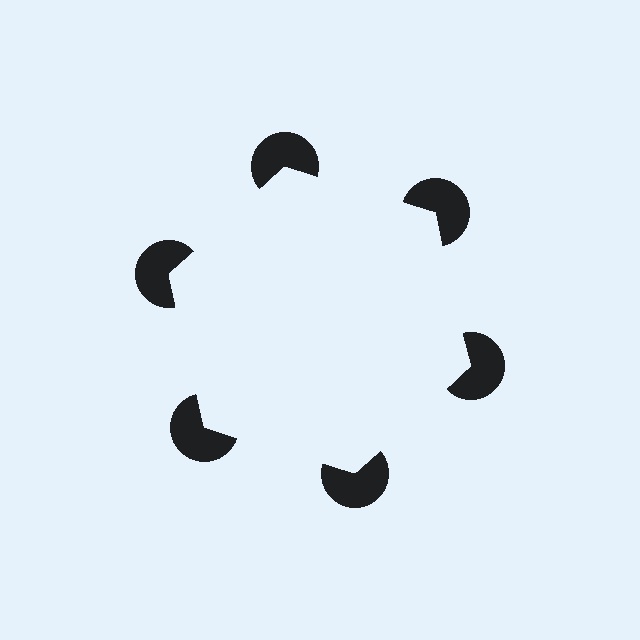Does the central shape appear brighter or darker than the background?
It typically appears slightly brighter than the background, even though no actual brightness change is drawn.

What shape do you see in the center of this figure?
An illusory hexagon — its edges are inferred from the aligned wedge cuts in the pac-man discs, not physically drawn.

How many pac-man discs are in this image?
There are 6 — one at each vertex of the illusory hexagon.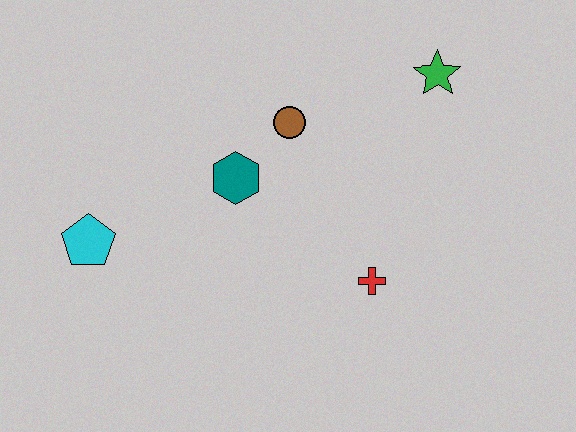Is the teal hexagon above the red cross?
Yes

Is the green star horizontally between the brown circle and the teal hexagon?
No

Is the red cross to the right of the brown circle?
Yes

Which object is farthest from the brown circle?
The cyan pentagon is farthest from the brown circle.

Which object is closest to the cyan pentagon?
The teal hexagon is closest to the cyan pentagon.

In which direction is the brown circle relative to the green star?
The brown circle is to the left of the green star.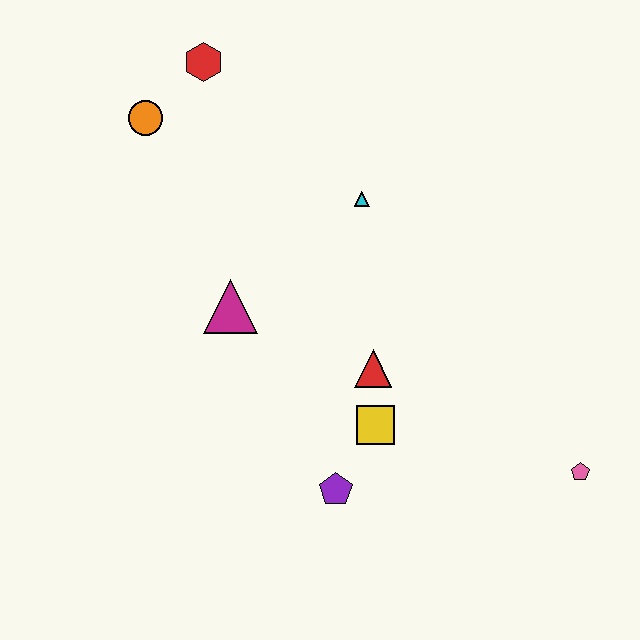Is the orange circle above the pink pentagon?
Yes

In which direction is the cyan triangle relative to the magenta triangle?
The cyan triangle is to the right of the magenta triangle.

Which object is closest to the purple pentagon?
The yellow square is closest to the purple pentagon.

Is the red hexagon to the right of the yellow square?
No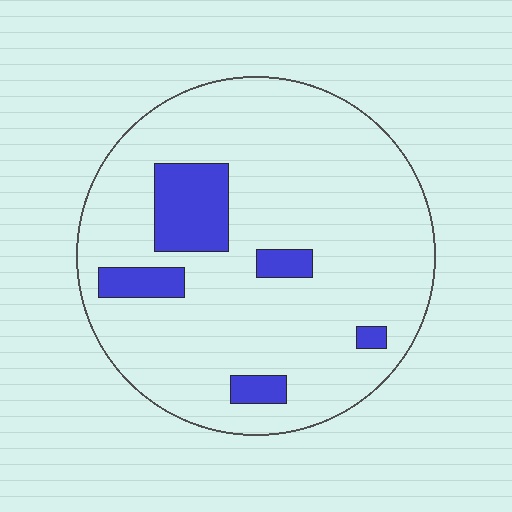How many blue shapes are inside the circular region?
5.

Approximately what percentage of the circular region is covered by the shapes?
Approximately 15%.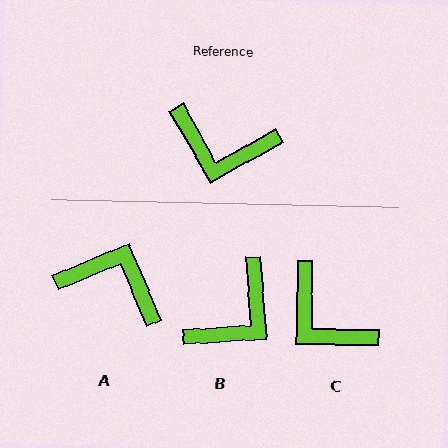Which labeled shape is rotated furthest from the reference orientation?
A, about 173 degrees away.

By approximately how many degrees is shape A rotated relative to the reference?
Approximately 173 degrees counter-clockwise.